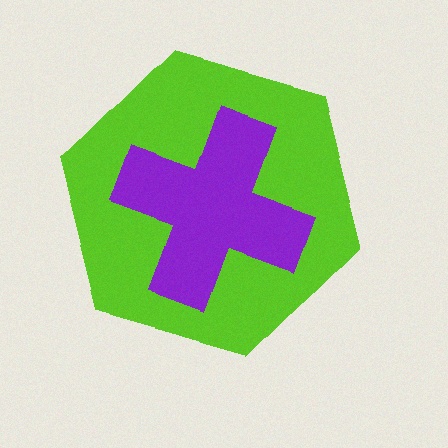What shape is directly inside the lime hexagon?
The purple cross.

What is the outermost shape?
The lime hexagon.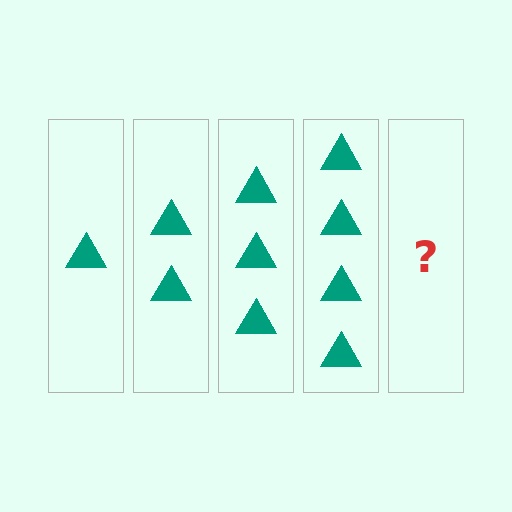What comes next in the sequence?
The next element should be 5 triangles.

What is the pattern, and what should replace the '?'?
The pattern is that each step adds one more triangle. The '?' should be 5 triangles.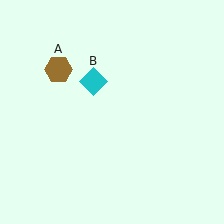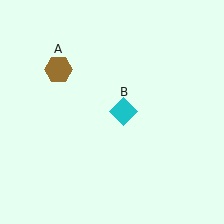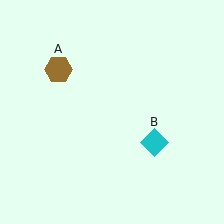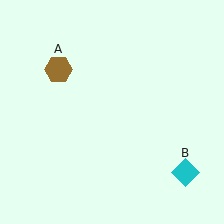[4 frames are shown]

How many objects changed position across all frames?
1 object changed position: cyan diamond (object B).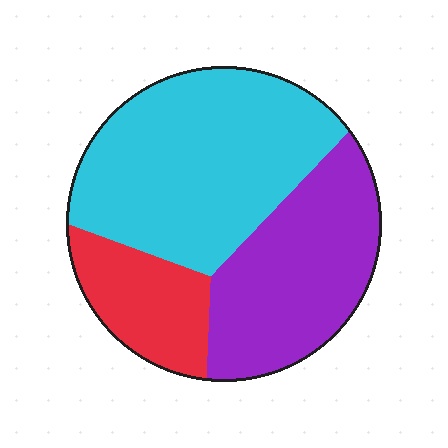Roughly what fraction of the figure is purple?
Purple takes up about one third (1/3) of the figure.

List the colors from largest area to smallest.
From largest to smallest: cyan, purple, red.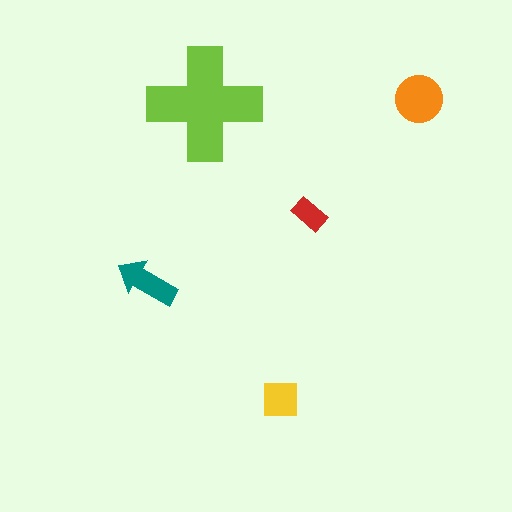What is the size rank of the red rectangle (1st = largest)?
5th.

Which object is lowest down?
The yellow square is bottommost.